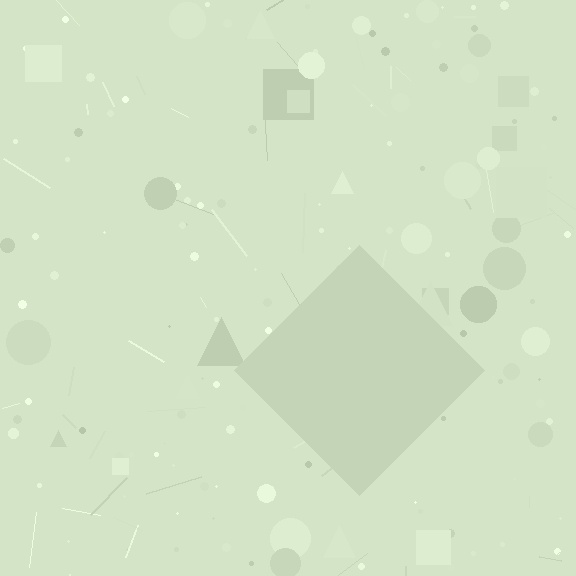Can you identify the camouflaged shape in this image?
The camouflaged shape is a diamond.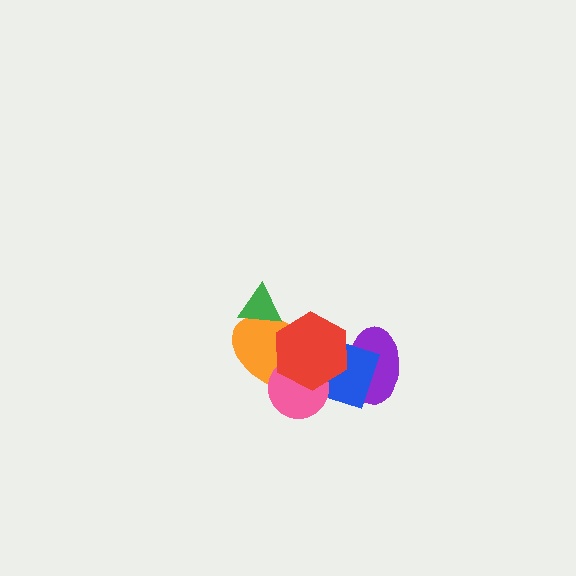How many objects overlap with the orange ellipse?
4 objects overlap with the orange ellipse.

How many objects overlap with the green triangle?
1 object overlaps with the green triangle.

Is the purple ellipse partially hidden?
Yes, it is partially covered by another shape.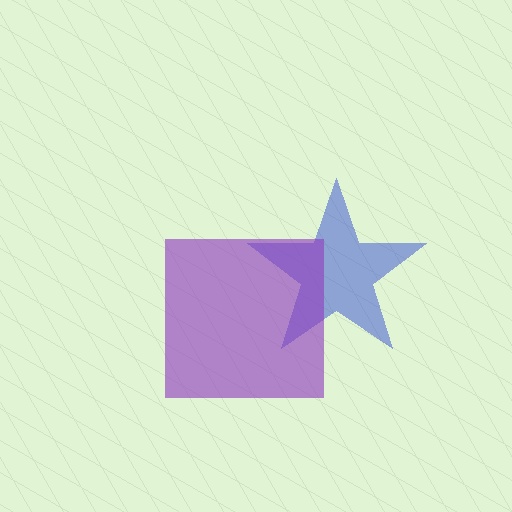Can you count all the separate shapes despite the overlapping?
Yes, there are 2 separate shapes.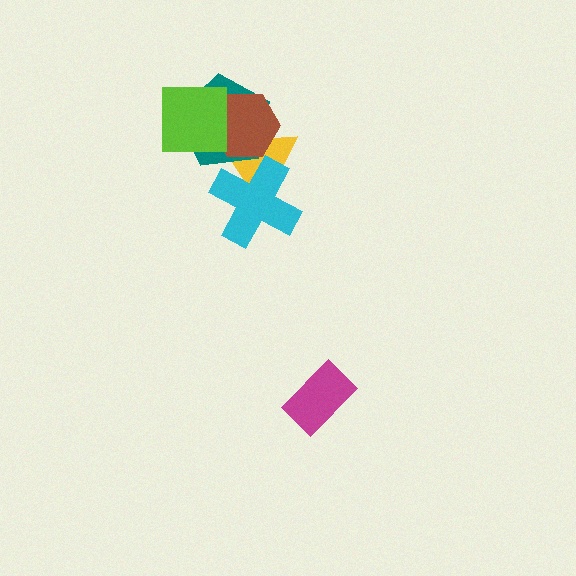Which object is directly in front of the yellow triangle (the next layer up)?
The teal pentagon is directly in front of the yellow triangle.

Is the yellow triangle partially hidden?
Yes, it is partially covered by another shape.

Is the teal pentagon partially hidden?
Yes, it is partially covered by another shape.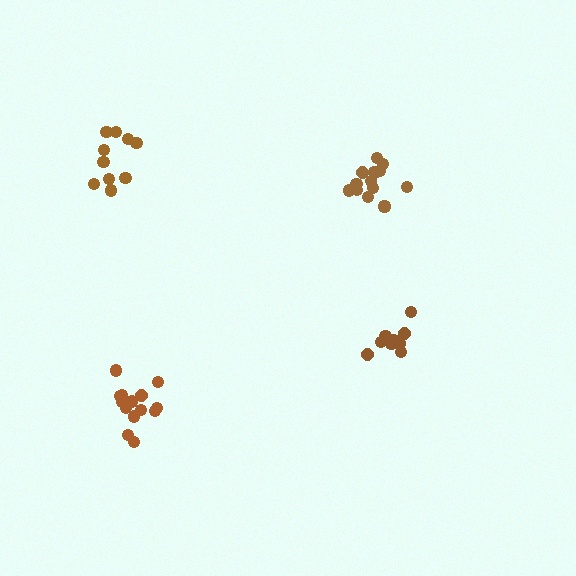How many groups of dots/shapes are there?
There are 4 groups.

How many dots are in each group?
Group 1: 15 dots, Group 2: 15 dots, Group 3: 10 dots, Group 4: 9 dots (49 total).